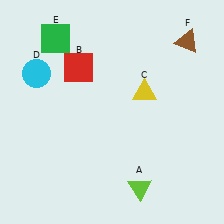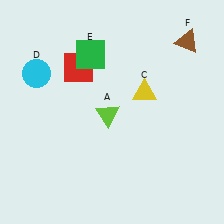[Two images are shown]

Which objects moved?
The objects that moved are: the lime triangle (A), the green square (E).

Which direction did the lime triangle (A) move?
The lime triangle (A) moved up.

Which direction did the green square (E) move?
The green square (E) moved right.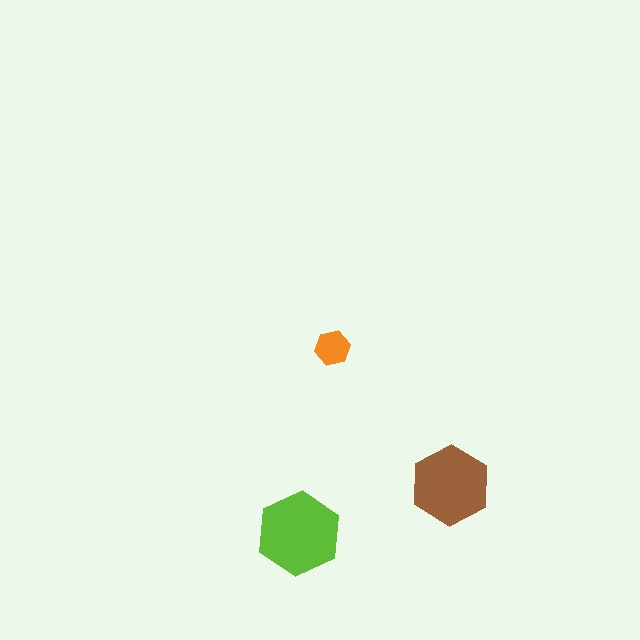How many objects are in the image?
There are 3 objects in the image.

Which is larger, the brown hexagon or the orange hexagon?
The brown one.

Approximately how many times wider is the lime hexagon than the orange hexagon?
About 2.5 times wider.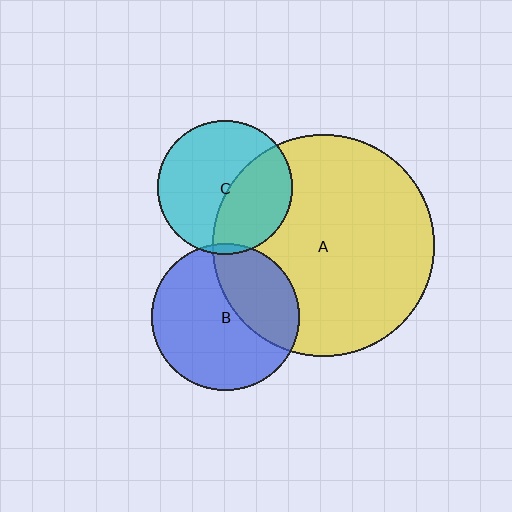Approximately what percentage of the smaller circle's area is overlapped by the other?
Approximately 5%.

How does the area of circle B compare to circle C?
Approximately 1.2 times.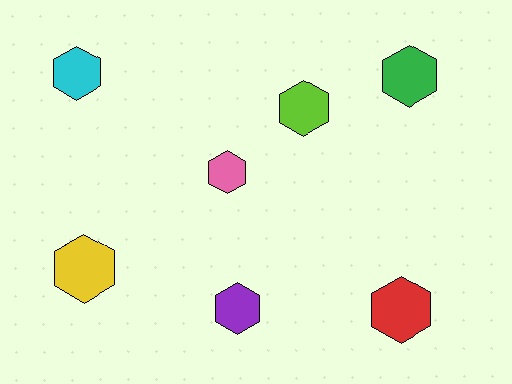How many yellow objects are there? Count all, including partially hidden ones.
There is 1 yellow object.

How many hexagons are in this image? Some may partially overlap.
There are 7 hexagons.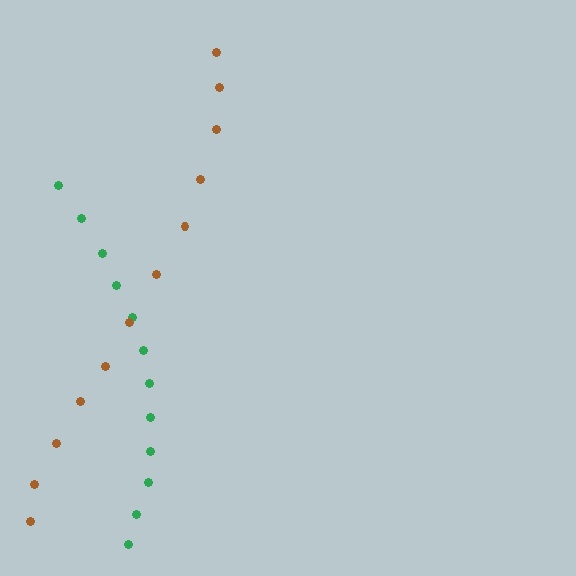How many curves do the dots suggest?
There are 2 distinct paths.